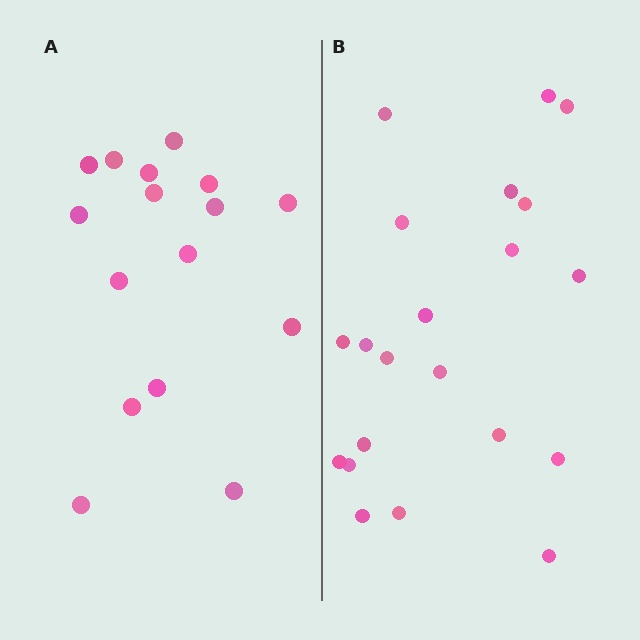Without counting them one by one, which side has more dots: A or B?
Region B (the right region) has more dots.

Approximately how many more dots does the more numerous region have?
Region B has about 5 more dots than region A.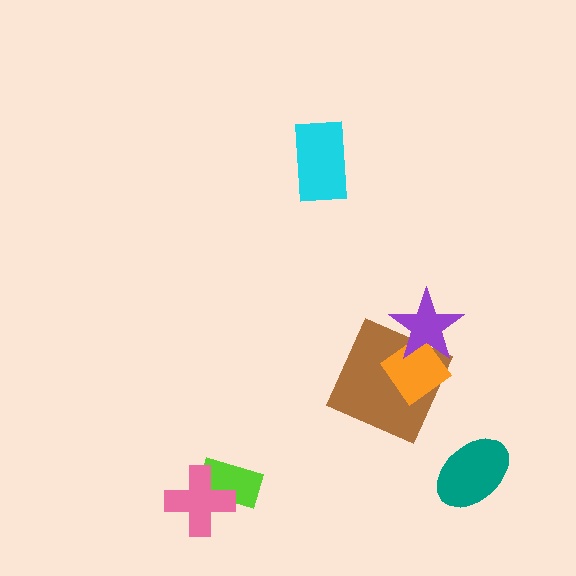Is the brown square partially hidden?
Yes, it is partially covered by another shape.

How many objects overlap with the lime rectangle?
1 object overlaps with the lime rectangle.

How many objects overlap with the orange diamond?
2 objects overlap with the orange diamond.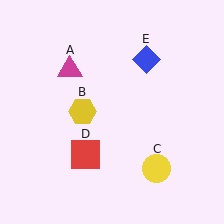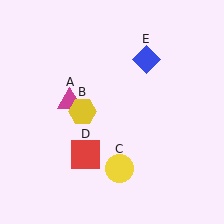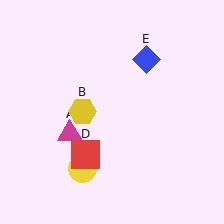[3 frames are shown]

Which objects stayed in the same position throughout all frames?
Yellow hexagon (object B) and red square (object D) and blue diamond (object E) remained stationary.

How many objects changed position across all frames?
2 objects changed position: magenta triangle (object A), yellow circle (object C).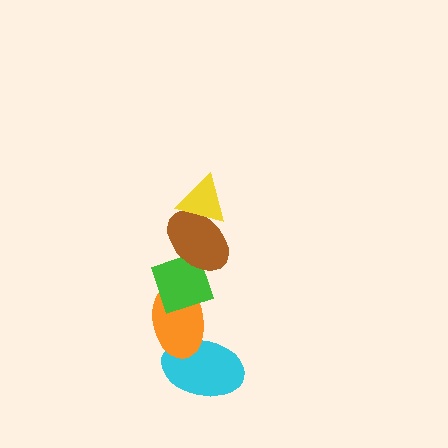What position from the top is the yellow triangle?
The yellow triangle is 1st from the top.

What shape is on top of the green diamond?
The brown ellipse is on top of the green diamond.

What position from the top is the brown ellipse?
The brown ellipse is 2nd from the top.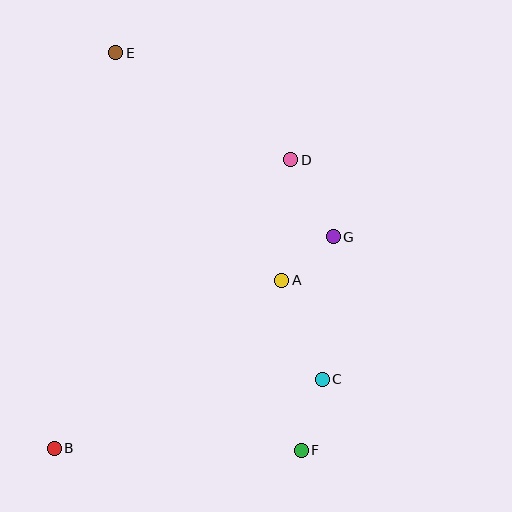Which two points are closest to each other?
Points A and G are closest to each other.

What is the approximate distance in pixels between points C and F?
The distance between C and F is approximately 74 pixels.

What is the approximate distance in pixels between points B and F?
The distance between B and F is approximately 247 pixels.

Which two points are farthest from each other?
Points E and F are farthest from each other.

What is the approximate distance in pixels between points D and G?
The distance between D and G is approximately 88 pixels.